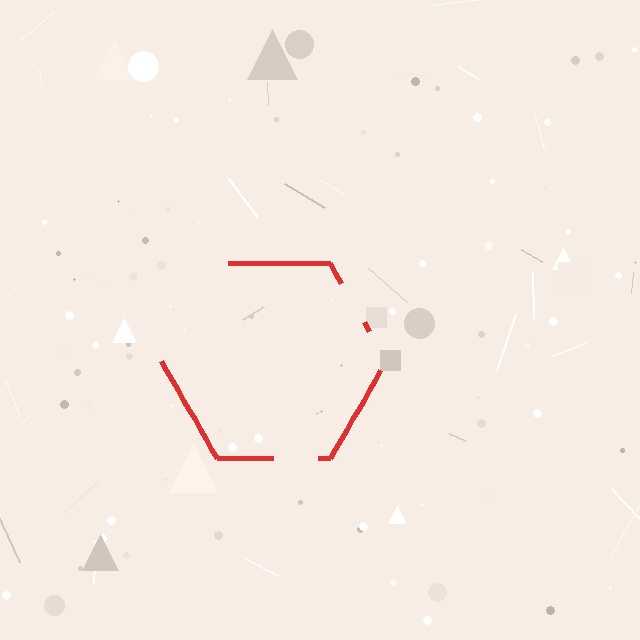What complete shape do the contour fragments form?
The contour fragments form a hexagon.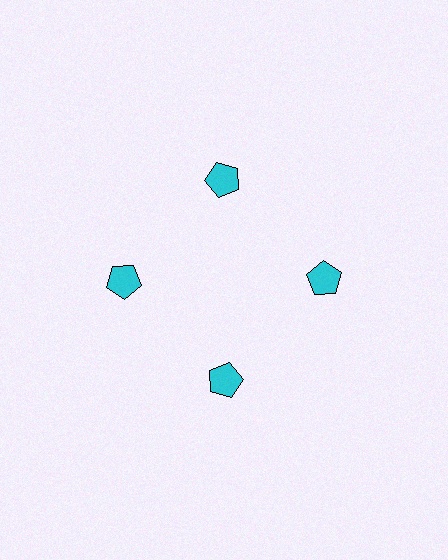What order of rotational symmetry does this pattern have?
This pattern has 4-fold rotational symmetry.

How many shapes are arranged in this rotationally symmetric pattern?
There are 4 shapes, arranged in 4 groups of 1.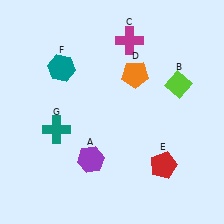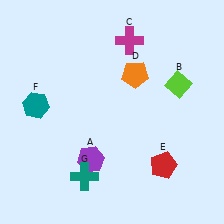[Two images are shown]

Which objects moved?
The objects that moved are: the teal hexagon (F), the teal cross (G).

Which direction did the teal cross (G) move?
The teal cross (G) moved down.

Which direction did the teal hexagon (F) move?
The teal hexagon (F) moved down.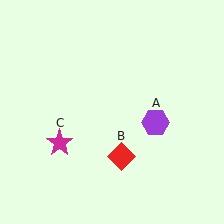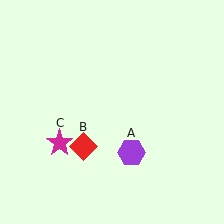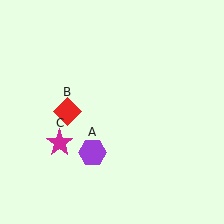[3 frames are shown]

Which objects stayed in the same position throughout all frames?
Magenta star (object C) remained stationary.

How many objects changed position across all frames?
2 objects changed position: purple hexagon (object A), red diamond (object B).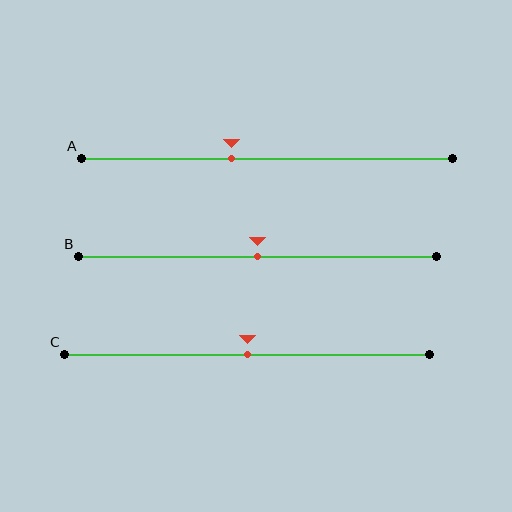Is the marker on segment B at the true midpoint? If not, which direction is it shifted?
Yes, the marker on segment B is at the true midpoint.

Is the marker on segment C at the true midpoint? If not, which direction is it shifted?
Yes, the marker on segment C is at the true midpoint.